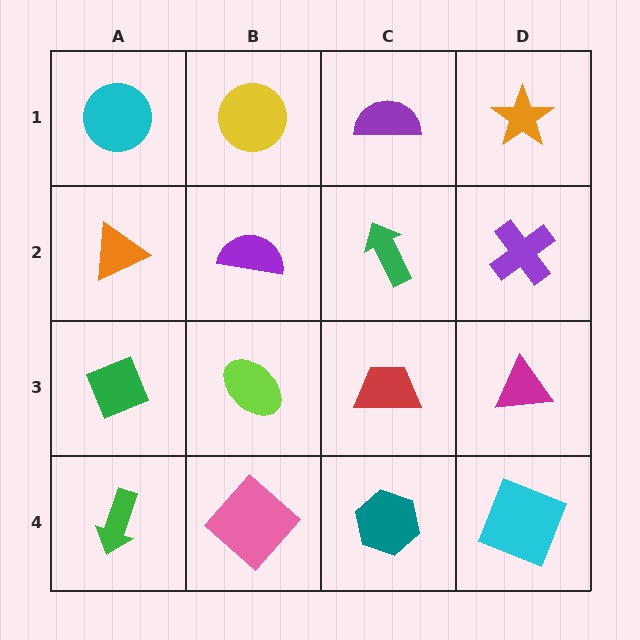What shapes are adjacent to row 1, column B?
A purple semicircle (row 2, column B), a cyan circle (row 1, column A), a purple semicircle (row 1, column C).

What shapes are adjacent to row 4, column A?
A green diamond (row 3, column A), a pink diamond (row 4, column B).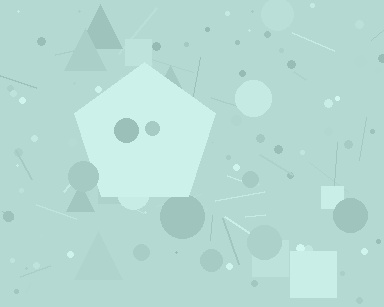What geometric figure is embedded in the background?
A pentagon is embedded in the background.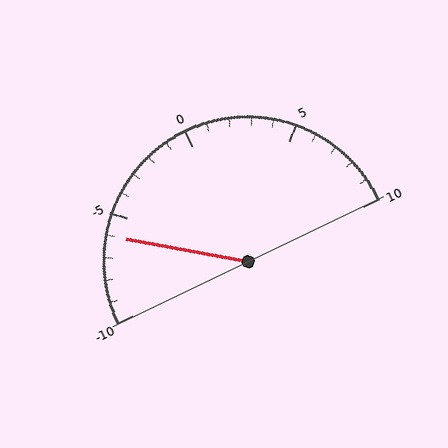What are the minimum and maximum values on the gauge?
The gauge ranges from -10 to 10.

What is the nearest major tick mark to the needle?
The nearest major tick mark is -5.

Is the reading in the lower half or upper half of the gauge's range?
The reading is in the lower half of the range (-10 to 10).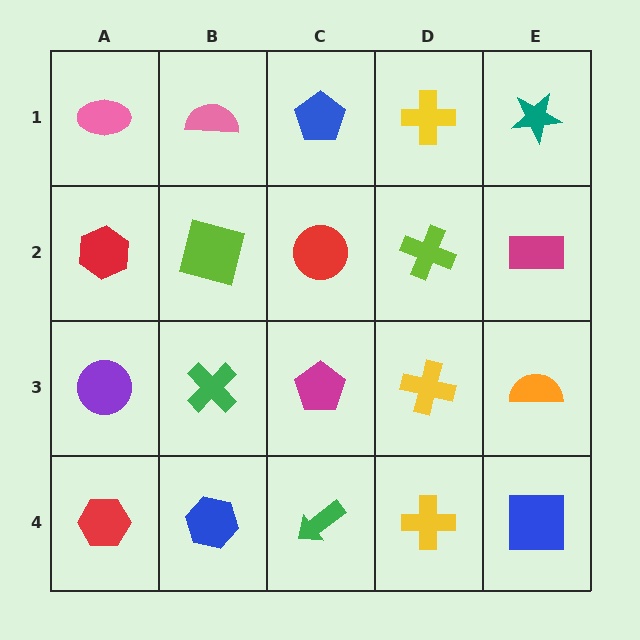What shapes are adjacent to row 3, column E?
A magenta rectangle (row 2, column E), a blue square (row 4, column E), a yellow cross (row 3, column D).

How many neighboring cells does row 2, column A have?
3.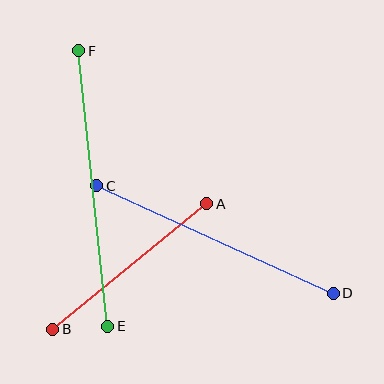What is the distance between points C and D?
The distance is approximately 260 pixels.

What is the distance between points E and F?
The distance is approximately 277 pixels.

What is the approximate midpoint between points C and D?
The midpoint is at approximately (215, 240) pixels.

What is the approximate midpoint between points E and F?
The midpoint is at approximately (93, 188) pixels.